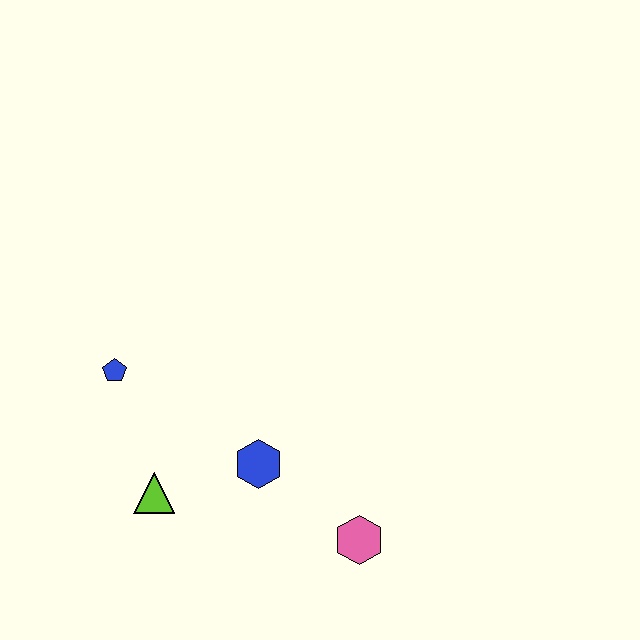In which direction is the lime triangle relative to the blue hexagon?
The lime triangle is to the left of the blue hexagon.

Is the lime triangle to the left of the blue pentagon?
No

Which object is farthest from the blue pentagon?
The pink hexagon is farthest from the blue pentagon.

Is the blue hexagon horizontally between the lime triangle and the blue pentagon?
No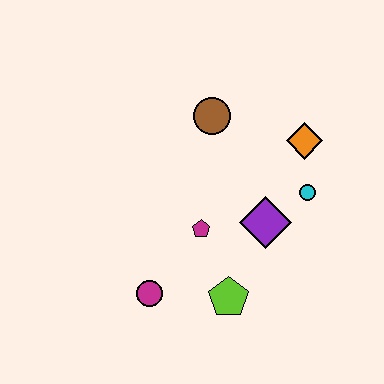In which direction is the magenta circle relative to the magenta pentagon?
The magenta circle is below the magenta pentagon.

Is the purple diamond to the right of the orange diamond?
No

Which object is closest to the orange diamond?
The cyan circle is closest to the orange diamond.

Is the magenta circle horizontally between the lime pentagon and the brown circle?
No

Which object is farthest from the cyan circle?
The magenta circle is farthest from the cyan circle.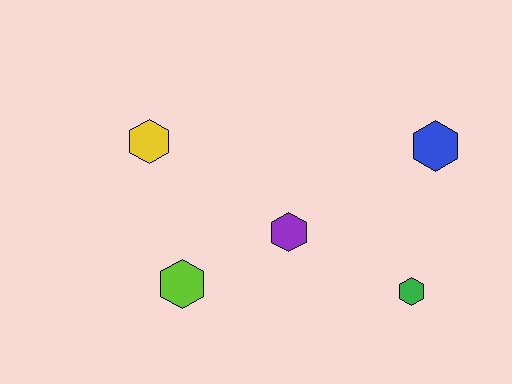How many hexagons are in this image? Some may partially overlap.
There are 5 hexagons.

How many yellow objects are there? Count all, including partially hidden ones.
There is 1 yellow object.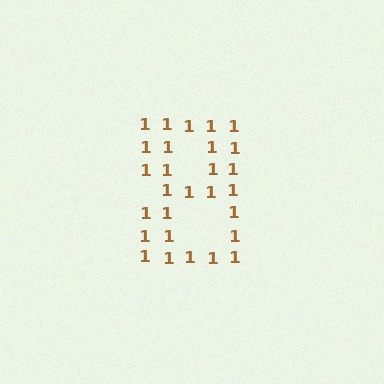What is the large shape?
The large shape is the digit 8.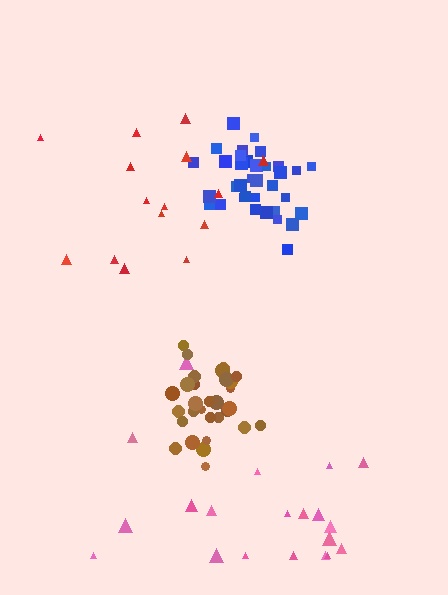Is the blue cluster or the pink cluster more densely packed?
Blue.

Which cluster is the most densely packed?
Brown.